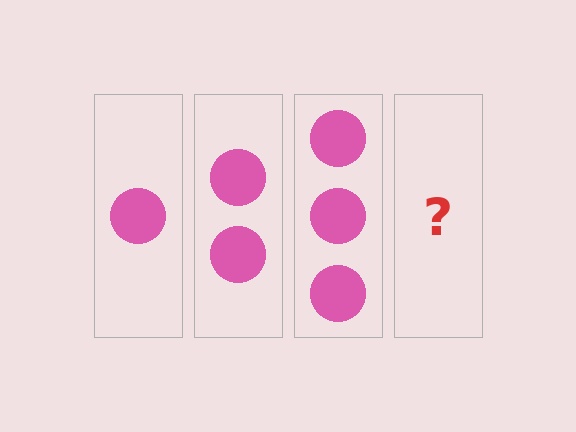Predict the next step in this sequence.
The next step is 4 circles.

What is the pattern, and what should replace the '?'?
The pattern is that each step adds one more circle. The '?' should be 4 circles.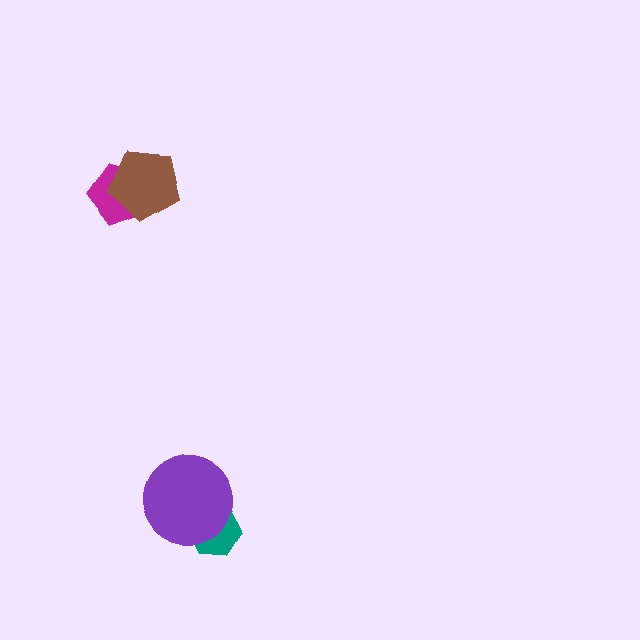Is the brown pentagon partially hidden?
No, no other shape covers it.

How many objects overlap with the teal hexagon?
1 object overlaps with the teal hexagon.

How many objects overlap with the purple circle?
1 object overlaps with the purple circle.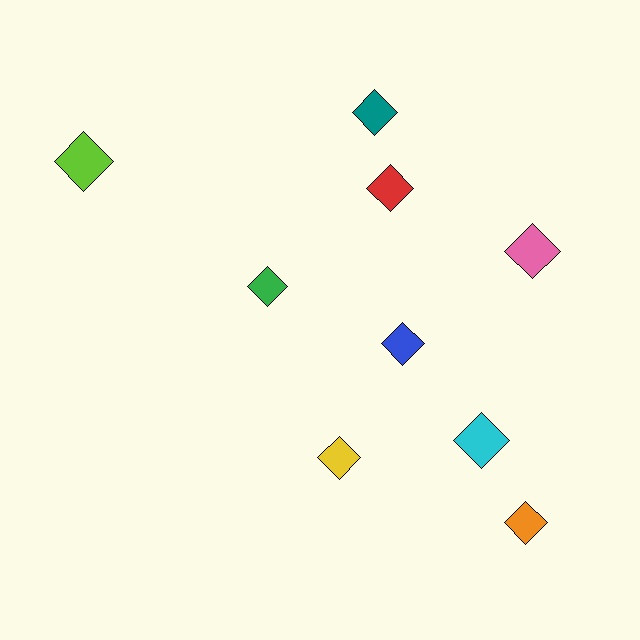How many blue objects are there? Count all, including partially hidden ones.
There is 1 blue object.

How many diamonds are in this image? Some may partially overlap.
There are 9 diamonds.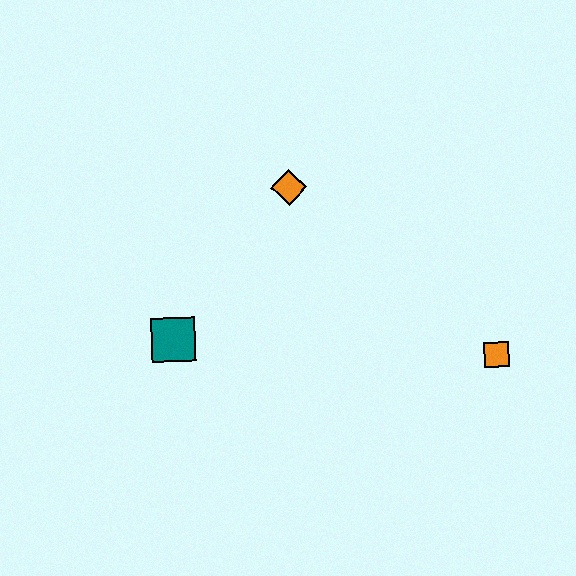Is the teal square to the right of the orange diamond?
No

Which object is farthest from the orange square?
The teal square is farthest from the orange square.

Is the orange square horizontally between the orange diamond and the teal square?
No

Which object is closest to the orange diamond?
The teal square is closest to the orange diamond.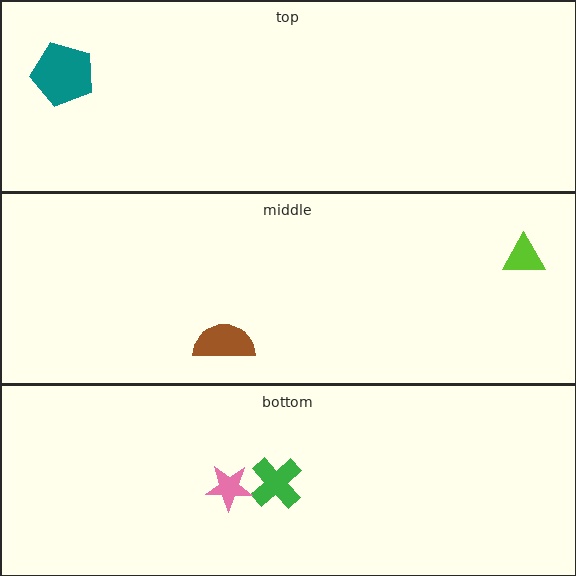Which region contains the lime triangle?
The middle region.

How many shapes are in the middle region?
2.